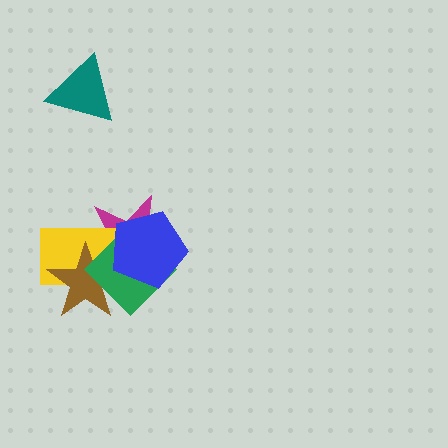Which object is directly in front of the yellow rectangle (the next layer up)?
The brown star is directly in front of the yellow rectangle.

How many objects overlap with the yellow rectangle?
4 objects overlap with the yellow rectangle.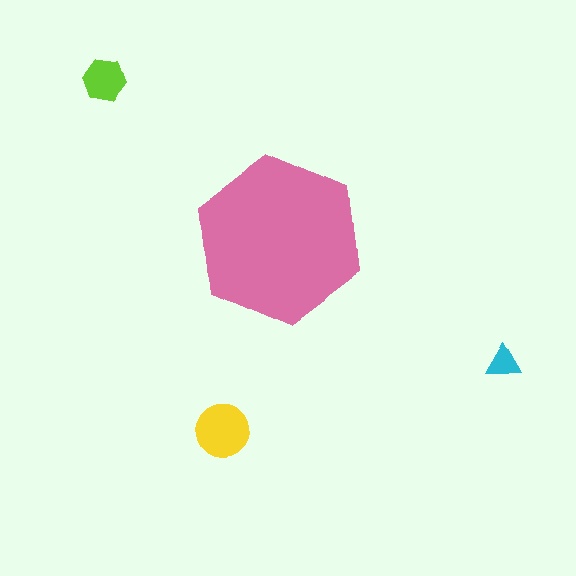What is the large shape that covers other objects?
A pink hexagon.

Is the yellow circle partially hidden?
No, the yellow circle is fully visible.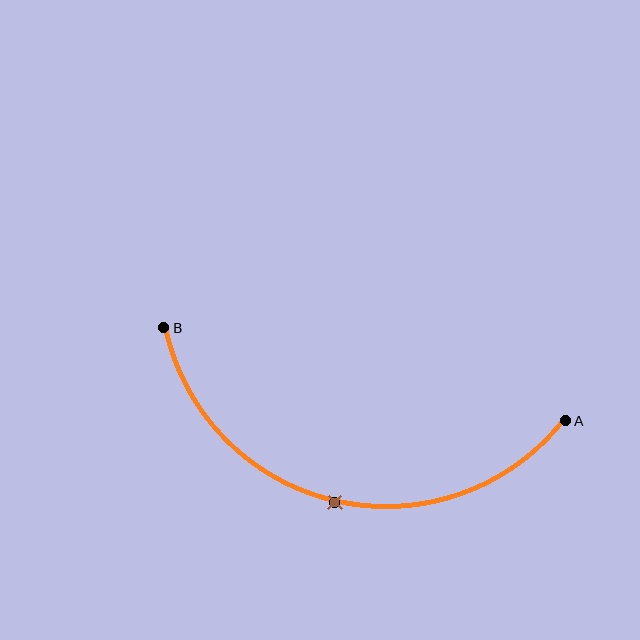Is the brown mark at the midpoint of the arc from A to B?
Yes. The brown mark lies on the arc at equal arc-length from both A and B — it is the arc midpoint.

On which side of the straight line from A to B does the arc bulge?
The arc bulges below the straight line connecting A and B.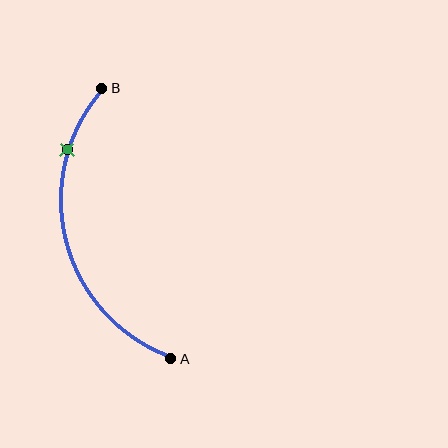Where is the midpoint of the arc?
The arc midpoint is the point on the curve farthest from the straight line joining A and B. It sits to the left of that line.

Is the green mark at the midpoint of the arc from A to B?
No. The green mark lies on the arc but is closer to endpoint B. The arc midpoint would be at the point on the curve equidistant along the arc from both A and B.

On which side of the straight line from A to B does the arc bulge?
The arc bulges to the left of the straight line connecting A and B.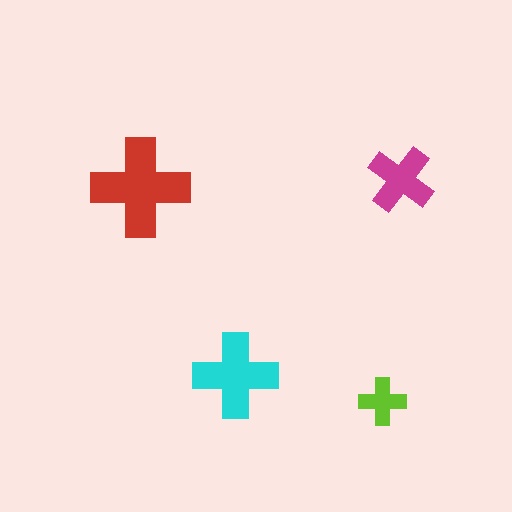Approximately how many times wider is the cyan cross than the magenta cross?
About 1.5 times wider.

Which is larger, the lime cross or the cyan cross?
The cyan one.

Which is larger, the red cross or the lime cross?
The red one.